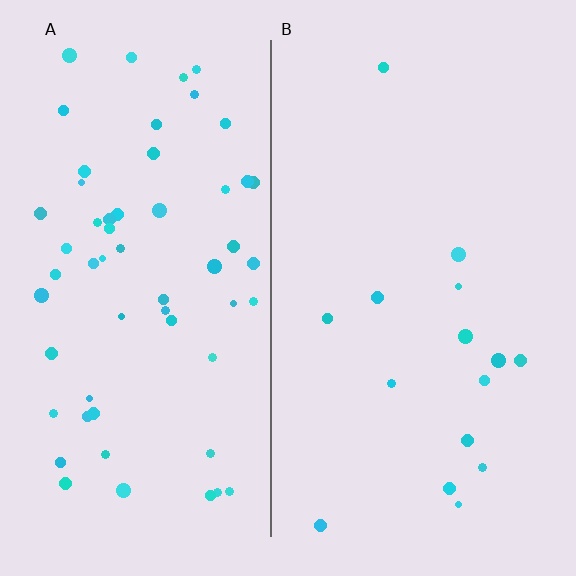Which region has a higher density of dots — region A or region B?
A (the left).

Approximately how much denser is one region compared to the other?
Approximately 3.8× — region A over region B.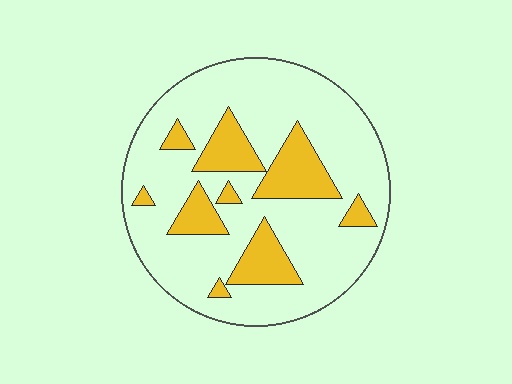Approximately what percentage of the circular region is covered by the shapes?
Approximately 25%.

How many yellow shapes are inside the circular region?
9.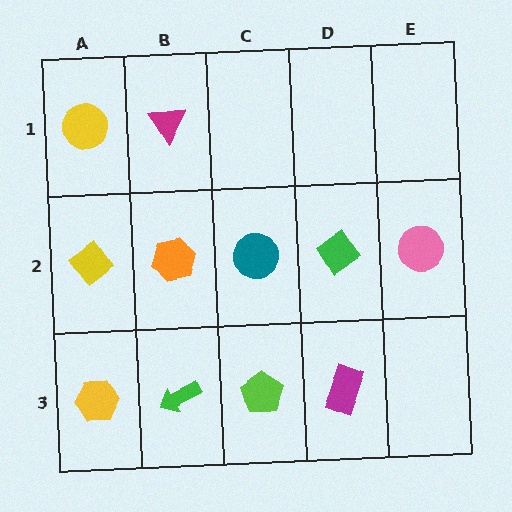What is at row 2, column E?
A pink circle.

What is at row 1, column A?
A yellow circle.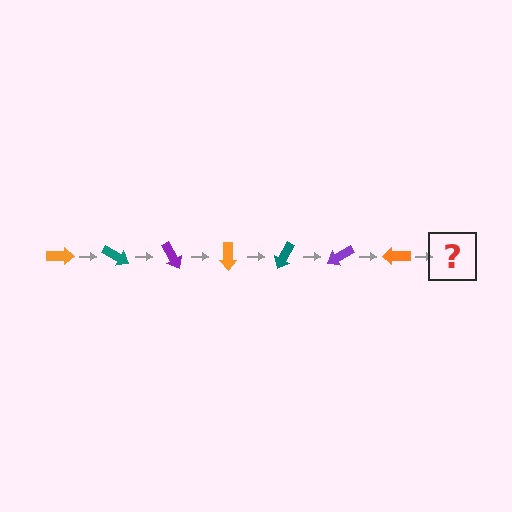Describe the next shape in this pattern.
It should be a teal arrow, rotated 210 degrees from the start.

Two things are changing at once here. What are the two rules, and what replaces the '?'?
The two rules are that it rotates 30 degrees each step and the color cycles through orange, teal, and purple. The '?' should be a teal arrow, rotated 210 degrees from the start.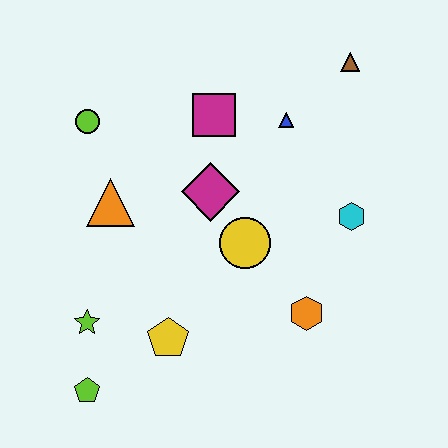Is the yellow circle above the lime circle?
No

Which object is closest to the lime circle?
The orange triangle is closest to the lime circle.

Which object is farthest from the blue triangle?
The lime pentagon is farthest from the blue triangle.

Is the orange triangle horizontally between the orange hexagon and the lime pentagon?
Yes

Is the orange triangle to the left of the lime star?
No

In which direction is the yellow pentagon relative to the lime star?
The yellow pentagon is to the right of the lime star.